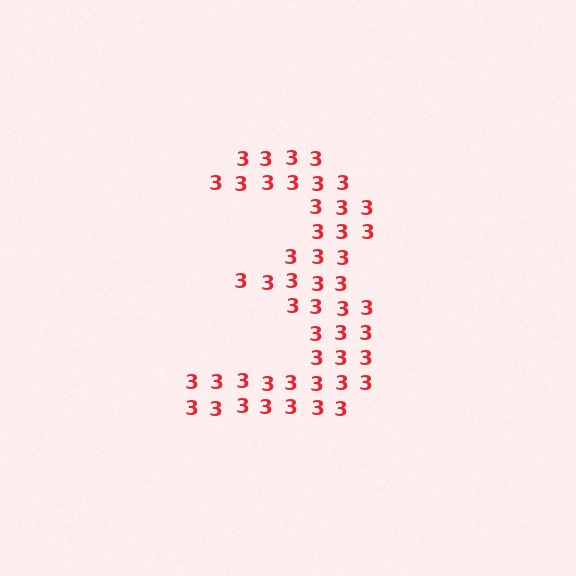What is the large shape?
The large shape is the digit 3.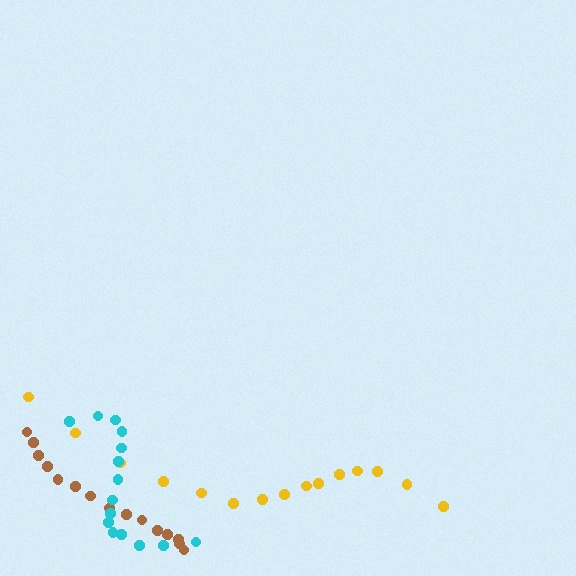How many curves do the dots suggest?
There are 3 distinct paths.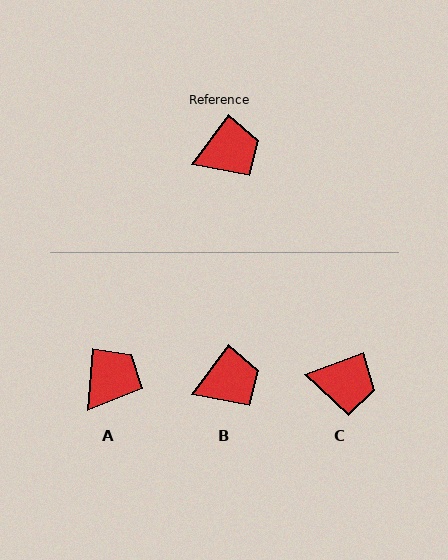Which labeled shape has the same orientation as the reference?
B.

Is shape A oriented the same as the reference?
No, it is off by about 32 degrees.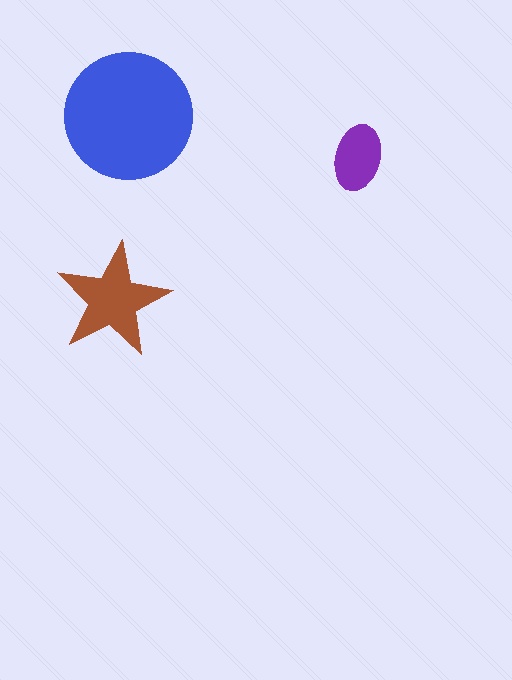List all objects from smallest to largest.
The purple ellipse, the brown star, the blue circle.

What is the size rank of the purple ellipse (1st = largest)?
3rd.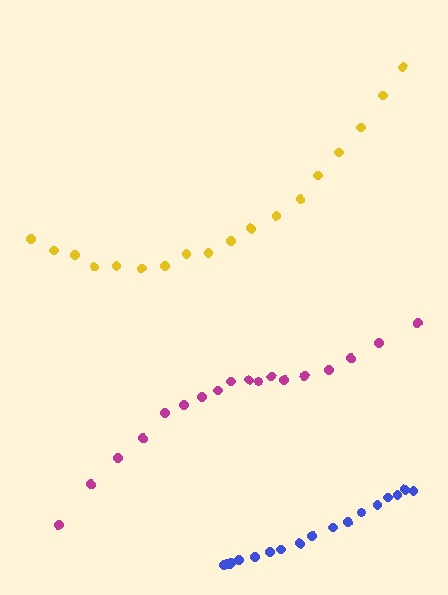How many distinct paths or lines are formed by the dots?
There are 3 distinct paths.